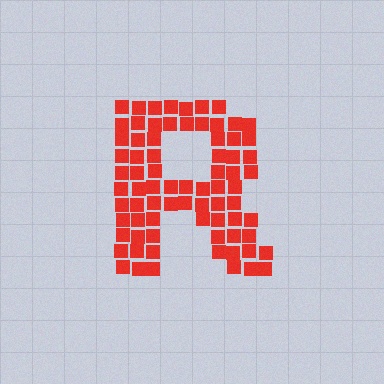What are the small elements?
The small elements are squares.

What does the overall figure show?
The overall figure shows the letter R.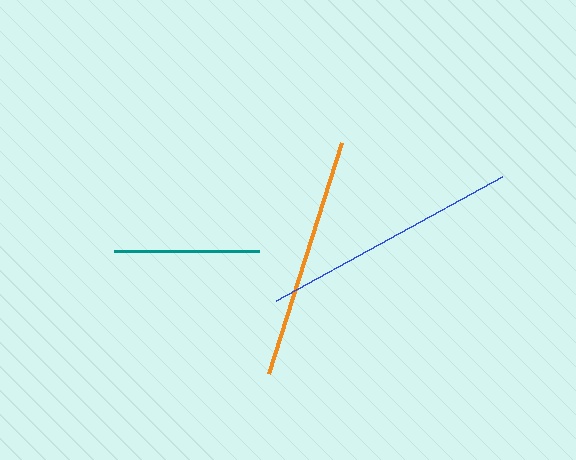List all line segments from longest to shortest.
From longest to shortest: blue, orange, teal.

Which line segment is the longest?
The blue line is the longest at approximately 257 pixels.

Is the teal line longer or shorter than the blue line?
The blue line is longer than the teal line.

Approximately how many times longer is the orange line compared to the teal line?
The orange line is approximately 1.7 times the length of the teal line.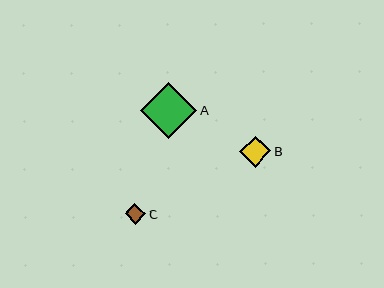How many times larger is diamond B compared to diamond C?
Diamond B is approximately 1.5 times the size of diamond C.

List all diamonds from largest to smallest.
From largest to smallest: A, B, C.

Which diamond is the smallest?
Diamond C is the smallest with a size of approximately 20 pixels.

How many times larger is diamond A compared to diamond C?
Diamond A is approximately 2.8 times the size of diamond C.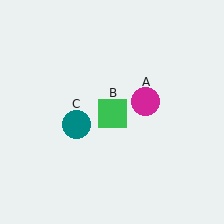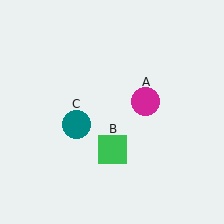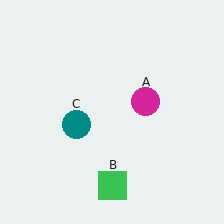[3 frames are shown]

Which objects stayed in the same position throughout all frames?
Magenta circle (object A) and teal circle (object C) remained stationary.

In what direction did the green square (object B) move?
The green square (object B) moved down.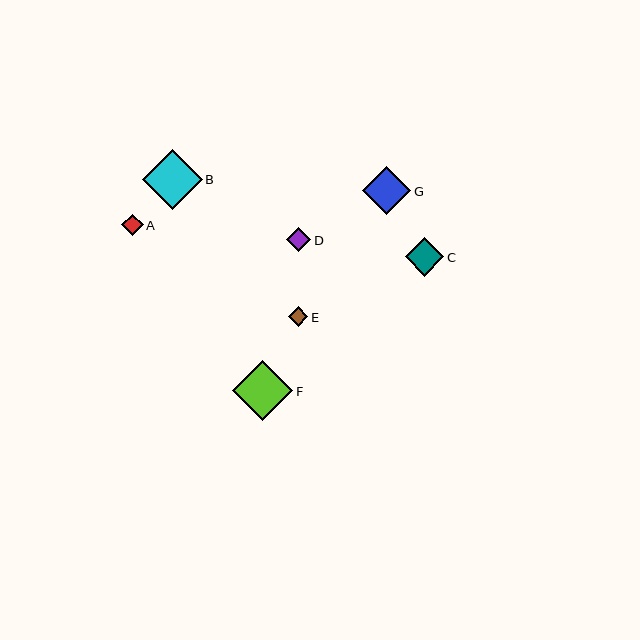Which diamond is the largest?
Diamond F is the largest with a size of approximately 60 pixels.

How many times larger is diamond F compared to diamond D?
Diamond F is approximately 2.5 times the size of diamond D.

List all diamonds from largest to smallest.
From largest to smallest: F, B, G, C, D, A, E.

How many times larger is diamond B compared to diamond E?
Diamond B is approximately 3.1 times the size of diamond E.